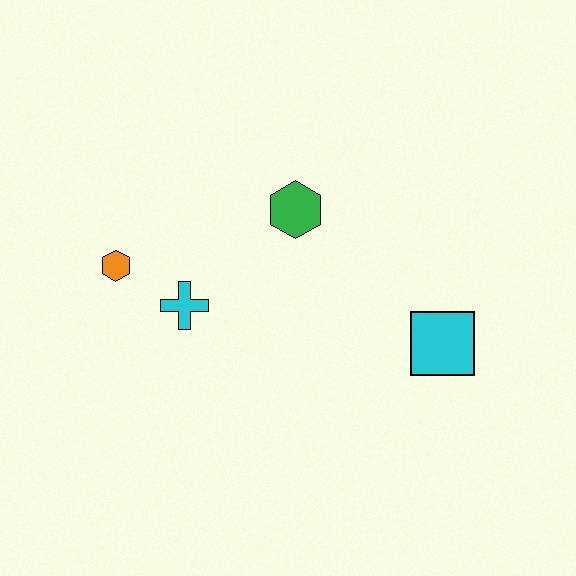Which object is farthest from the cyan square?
The orange hexagon is farthest from the cyan square.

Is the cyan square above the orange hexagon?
No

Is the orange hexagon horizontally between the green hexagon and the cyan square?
No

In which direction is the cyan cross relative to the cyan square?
The cyan cross is to the left of the cyan square.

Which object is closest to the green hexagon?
The cyan cross is closest to the green hexagon.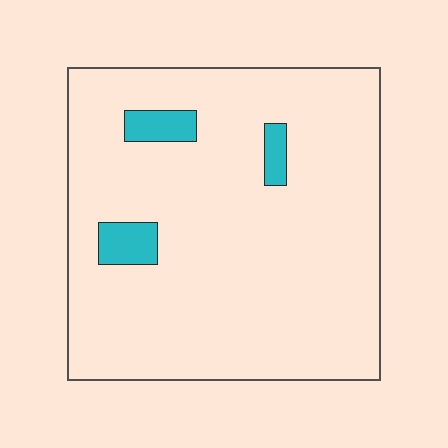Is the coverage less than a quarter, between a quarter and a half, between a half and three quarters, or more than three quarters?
Less than a quarter.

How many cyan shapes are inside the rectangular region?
3.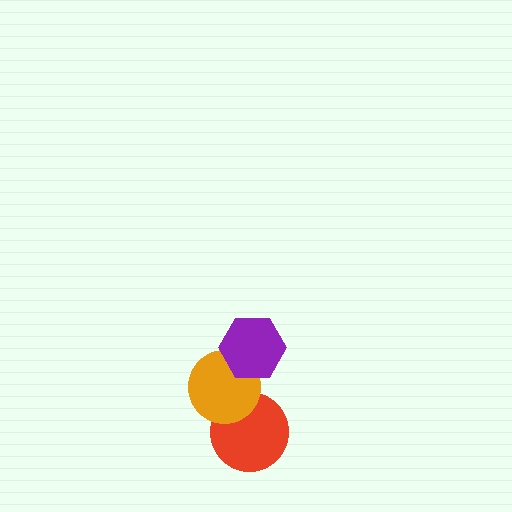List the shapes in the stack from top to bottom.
From top to bottom: the purple hexagon, the orange circle, the red circle.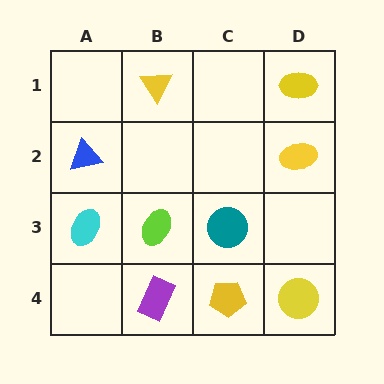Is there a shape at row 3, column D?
No, that cell is empty.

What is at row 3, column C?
A teal circle.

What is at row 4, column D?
A yellow circle.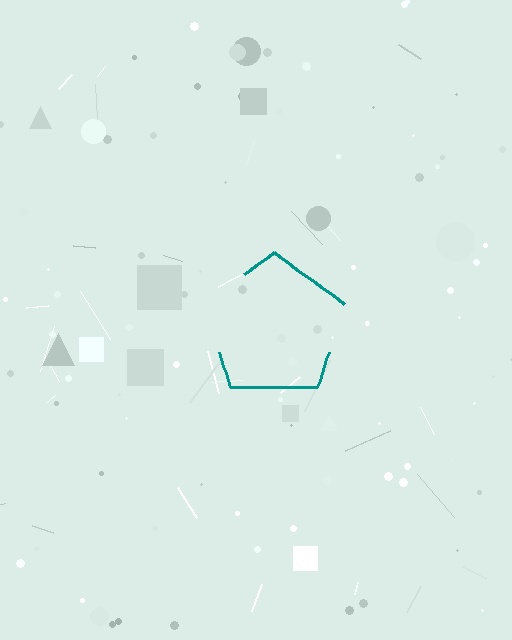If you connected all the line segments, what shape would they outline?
They would outline a pentagon.